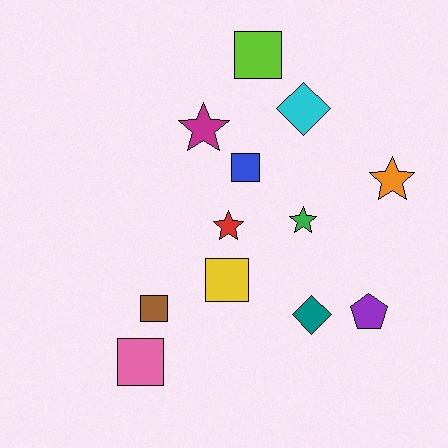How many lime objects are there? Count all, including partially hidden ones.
There is 1 lime object.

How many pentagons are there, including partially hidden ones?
There is 1 pentagon.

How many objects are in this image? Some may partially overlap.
There are 12 objects.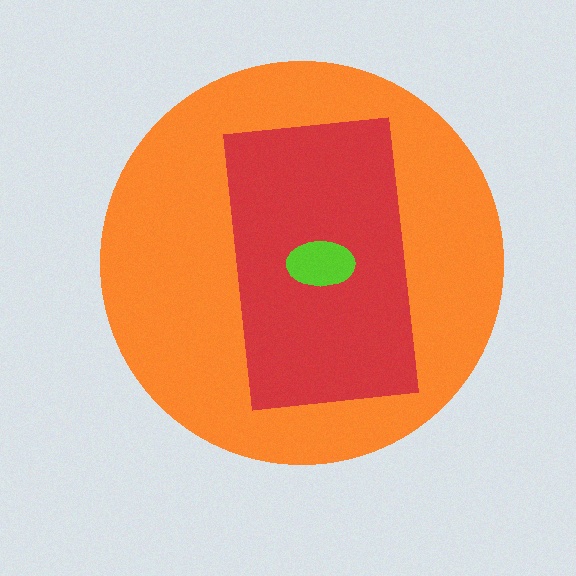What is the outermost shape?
The orange circle.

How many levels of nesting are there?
3.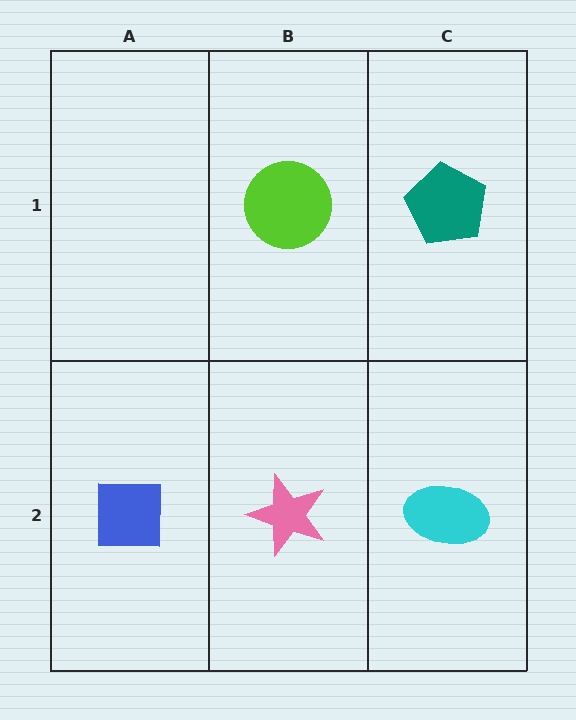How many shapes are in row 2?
3 shapes.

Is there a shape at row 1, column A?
No, that cell is empty.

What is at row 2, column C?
A cyan ellipse.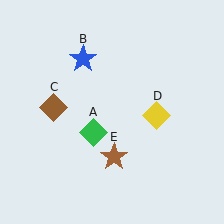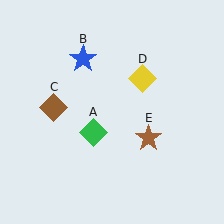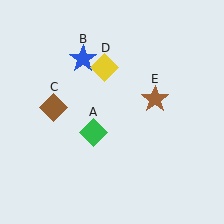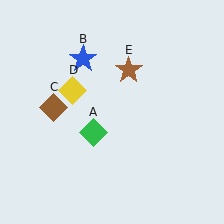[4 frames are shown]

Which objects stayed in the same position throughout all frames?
Green diamond (object A) and blue star (object B) and brown diamond (object C) remained stationary.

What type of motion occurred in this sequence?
The yellow diamond (object D), brown star (object E) rotated counterclockwise around the center of the scene.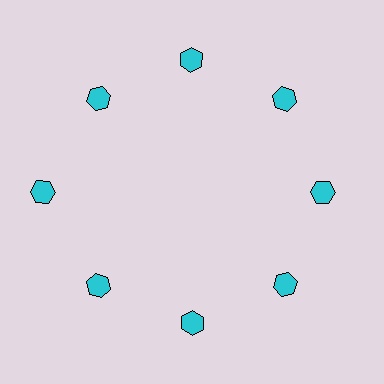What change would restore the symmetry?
The symmetry would be restored by moving it inward, back onto the ring so that all 8 hexagons sit at equal angles and equal distance from the center.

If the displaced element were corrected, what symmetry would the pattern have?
It would have 8-fold rotational symmetry — the pattern would map onto itself every 45 degrees.